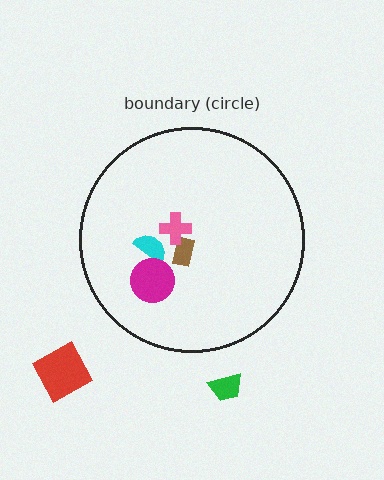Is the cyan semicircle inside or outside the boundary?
Inside.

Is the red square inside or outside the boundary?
Outside.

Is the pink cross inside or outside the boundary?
Inside.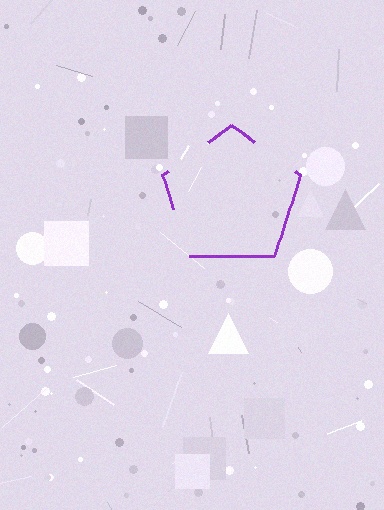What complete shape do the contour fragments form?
The contour fragments form a pentagon.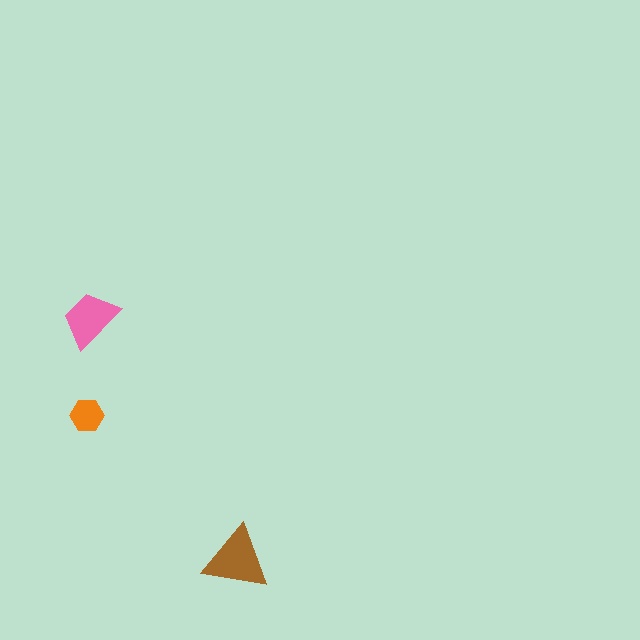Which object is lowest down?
The brown triangle is bottommost.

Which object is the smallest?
The orange hexagon.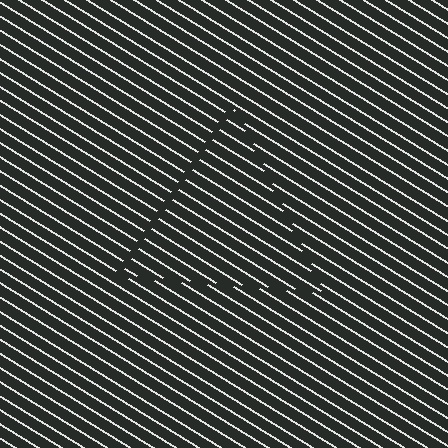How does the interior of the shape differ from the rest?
The interior of the shape contains the same grating, shifted by half a period — the contour is defined by the phase discontinuity where line-ends from the inner and outer gratings abut.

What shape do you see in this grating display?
An illusory triangle. The interior of the shape contains the same grating, shifted by half a period — the contour is defined by the phase discontinuity where line-ends from the inner and outer gratings abut.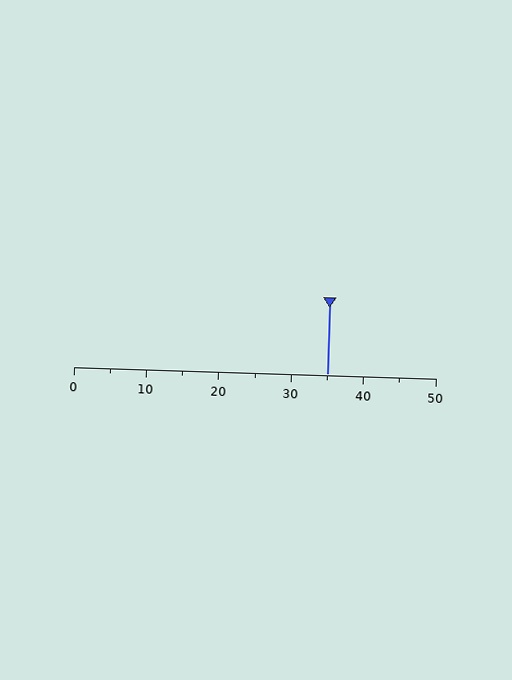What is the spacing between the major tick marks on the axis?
The major ticks are spaced 10 apart.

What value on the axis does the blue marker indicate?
The marker indicates approximately 35.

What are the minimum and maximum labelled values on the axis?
The axis runs from 0 to 50.